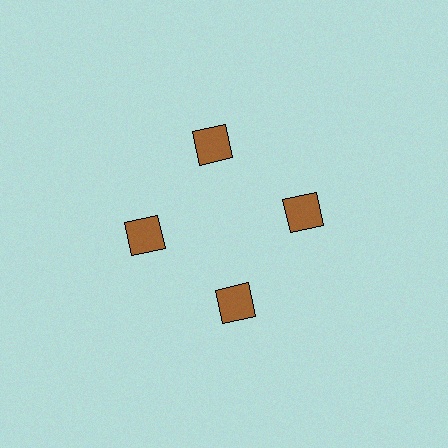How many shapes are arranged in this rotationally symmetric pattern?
There are 4 shapes, arranged in 4 groups of 1.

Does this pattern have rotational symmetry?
Yes, this pattern has 4-fold rotational symmetry. It looks the same after rotating 90 degrees around the center.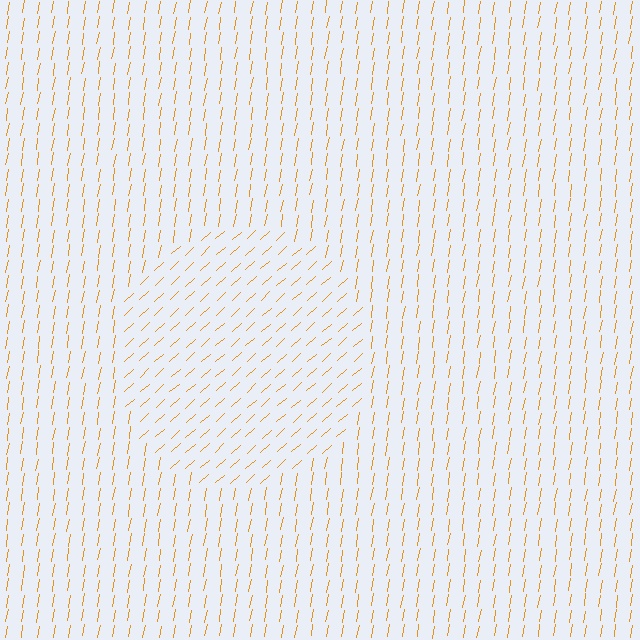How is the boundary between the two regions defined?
The boundary is defined purely by a change in line orientation (approximately 38 degrees difference). All lines are the same color and thickness.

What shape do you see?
I see a circle.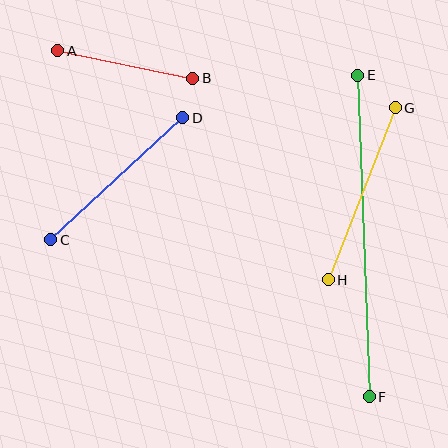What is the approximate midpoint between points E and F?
The midpoint is at approximately (363, 236) pixels.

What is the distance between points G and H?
The distance is approximately 185 pixels.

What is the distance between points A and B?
The distance is approximately 138 pixels.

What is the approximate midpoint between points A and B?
The midpoint is at approximately (125, 65) pixels.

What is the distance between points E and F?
The distance is approximately 322 pixels.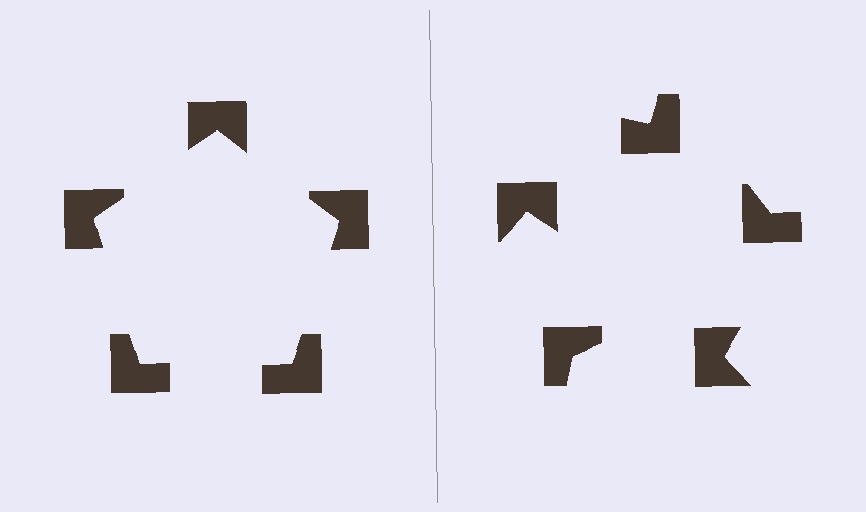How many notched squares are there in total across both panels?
10 — 5 on each side.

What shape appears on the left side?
An illusory pentagon.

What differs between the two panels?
The notched squares are positioned identically on both sides; only the wedge orientations differ. On the left they align to a pentagon; on the right they are misaligned.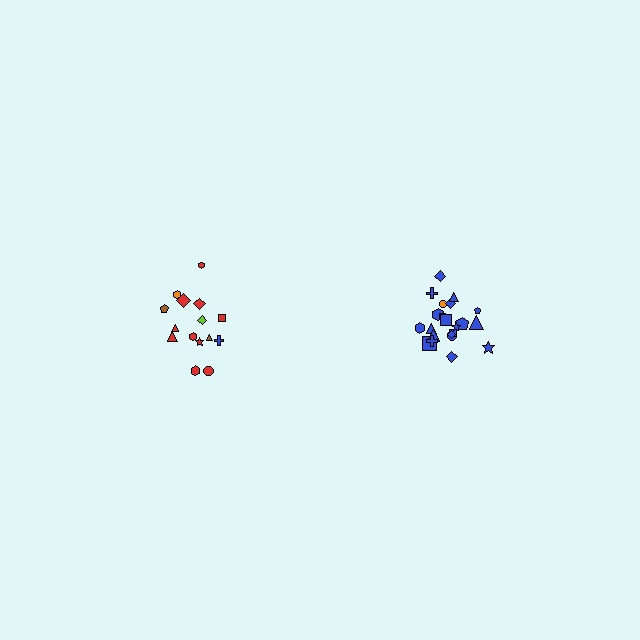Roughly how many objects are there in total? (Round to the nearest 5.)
Roughly 35 objects in total.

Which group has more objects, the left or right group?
The right group.